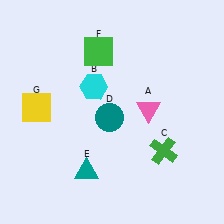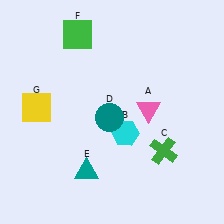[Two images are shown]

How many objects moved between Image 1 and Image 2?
2 objects moved between the two images.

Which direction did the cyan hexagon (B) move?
The cyan hexagon (B) moved down.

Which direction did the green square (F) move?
The green square (F) moved left.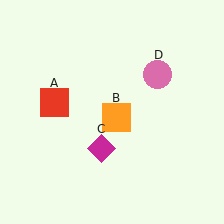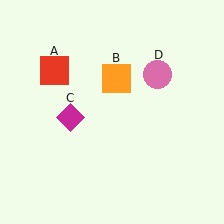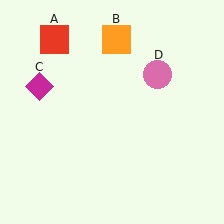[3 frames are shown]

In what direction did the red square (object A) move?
The red square (object A) moved up.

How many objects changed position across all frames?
3 objects changed position: red square (object A), orange square (object B), magenta diamond (object C).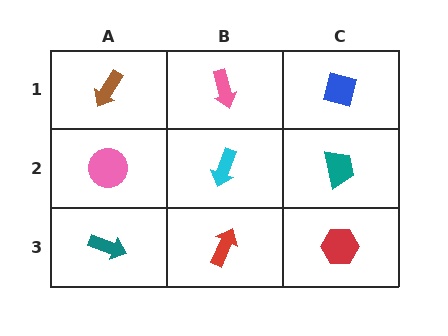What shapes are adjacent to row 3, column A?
A pink circle (row 2, column A), a red arrow (row 3, column B).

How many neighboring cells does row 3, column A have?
2.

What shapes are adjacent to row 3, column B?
A cyan arrow (row 2, column B), a teal arrow (row 3, column A), a red hexagon (row 3, column C).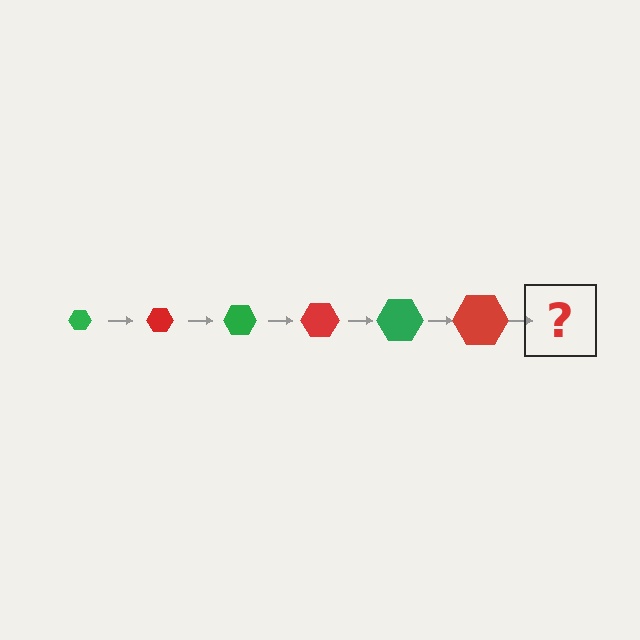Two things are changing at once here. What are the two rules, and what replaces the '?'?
The two rules are that the hexagon grows larger each step and the color cycles through green and red. The '?' should be a green hexagon, larger than the previous one.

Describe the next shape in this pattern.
It should be a green hexagon, larger than the previous one.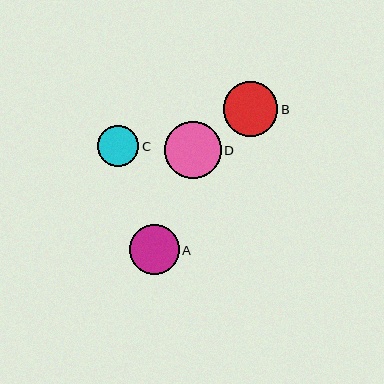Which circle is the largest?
Circle D is the largest with a size of approximately 56 pixels.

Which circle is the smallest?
Circle C is the smallest with a size of approximately 41 pixels.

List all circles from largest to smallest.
From largest to smallest: D, B, A, C.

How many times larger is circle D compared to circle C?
Circle D is approximately 1.4 times the size of circle C.